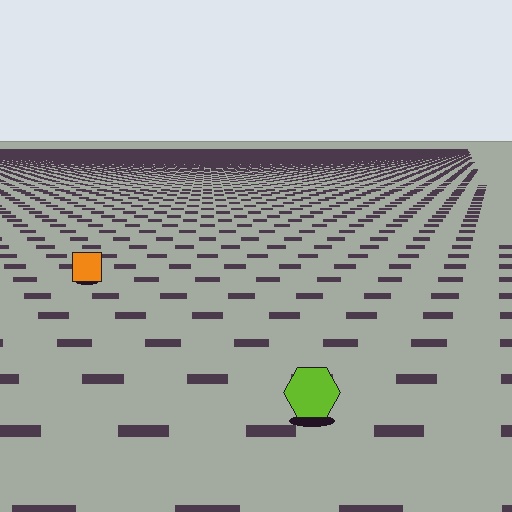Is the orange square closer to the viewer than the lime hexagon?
No. The lime hexagon is closer — you can tell from the texture gradient: the ground texture is coarser near it.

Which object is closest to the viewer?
The lime hexagon is closest. The texture marks near it are larger and more spread out.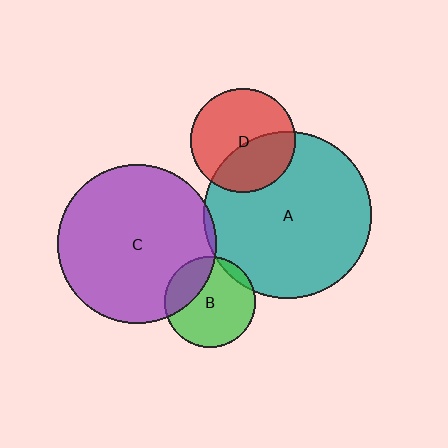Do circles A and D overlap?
Yes.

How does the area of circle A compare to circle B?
Approximately 3.4 times.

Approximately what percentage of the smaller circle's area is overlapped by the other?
Approximately 40%.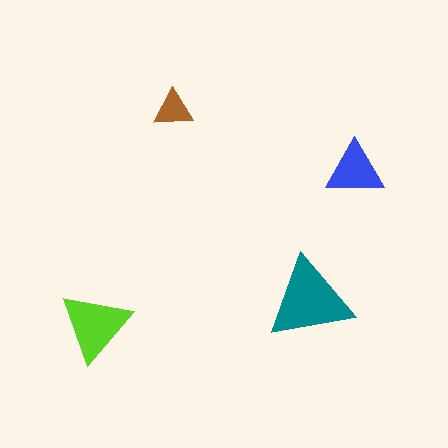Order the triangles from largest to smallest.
the teal one, the lime one, the blue one, the brown one.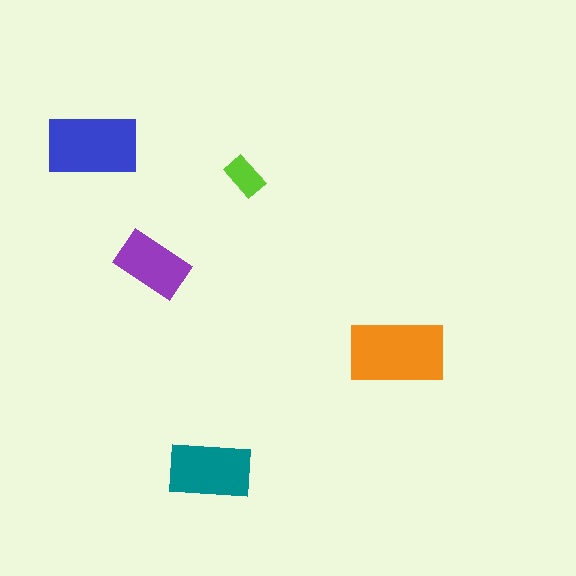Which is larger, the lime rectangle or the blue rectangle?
The blue one.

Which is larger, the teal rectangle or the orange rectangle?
The orange one.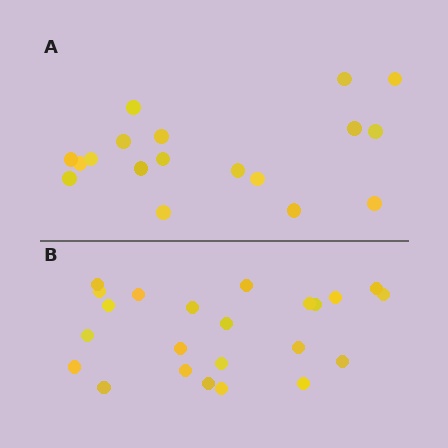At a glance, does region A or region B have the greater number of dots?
Region B (the bottom region) has more dots.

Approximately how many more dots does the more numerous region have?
Region B has about 5 more dots than region A.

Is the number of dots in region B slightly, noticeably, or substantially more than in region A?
Region B has noticeably more, but not dramatically so. The ratio is roughly 1.3 to 1.